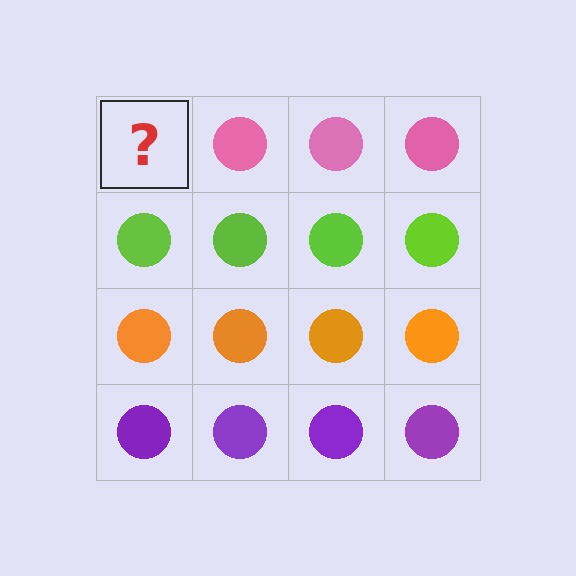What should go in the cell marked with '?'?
The missing cell should contain a pink circle.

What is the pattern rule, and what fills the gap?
The rule is that each row has a consistent color. The gap should be filled with a pink circle.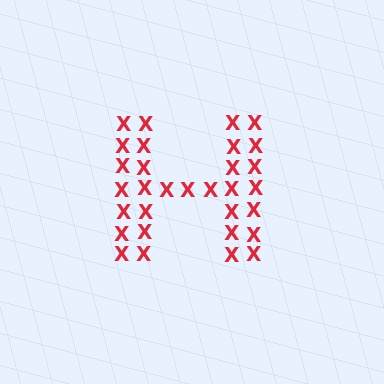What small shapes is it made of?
It is made of small letter X's.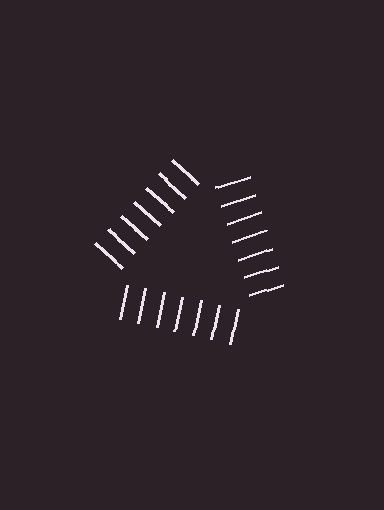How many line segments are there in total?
21 — 7 along each of the 3 edges.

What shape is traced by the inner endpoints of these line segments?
An illusory triangle — the line segments terminate on its edges but no continuous stroke is drawn.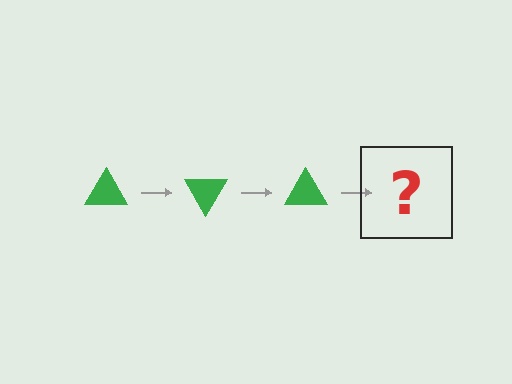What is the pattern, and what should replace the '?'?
The pattern is that the triangle rotates 60 degrees each step. The '?' should be a green triangle rotated 180 degrees.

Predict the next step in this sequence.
The next step is a green triangle rotated 180 degrees.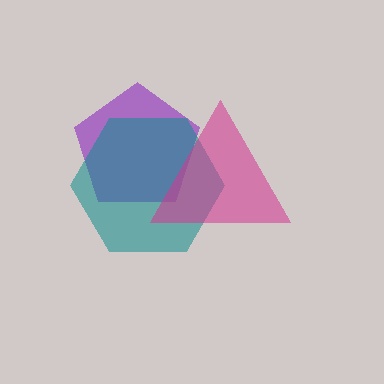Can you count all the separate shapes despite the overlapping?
Yes, there are 3 separate shapes.